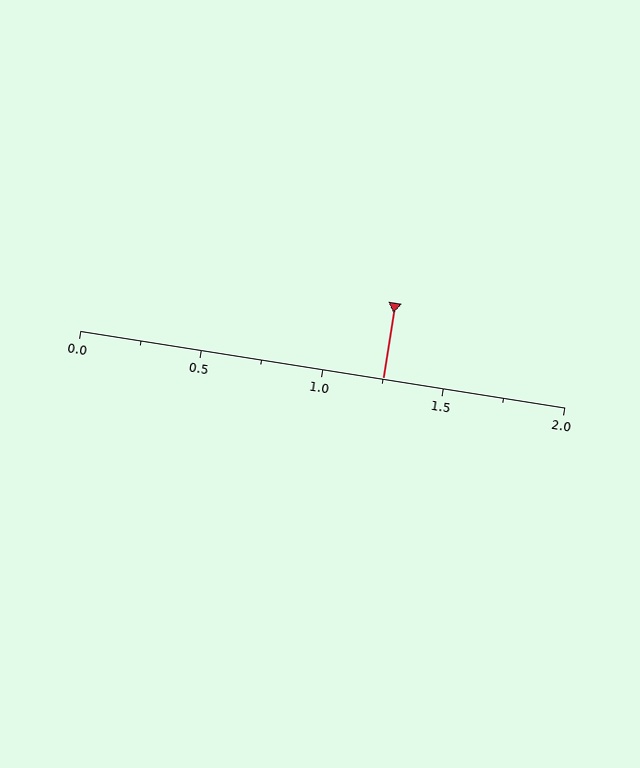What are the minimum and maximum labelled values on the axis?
The axis runs from 0.0 to 2.0.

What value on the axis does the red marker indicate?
The marker indicates approximately 1.25.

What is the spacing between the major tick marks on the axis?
The major ticks are spaced 0.5 apart.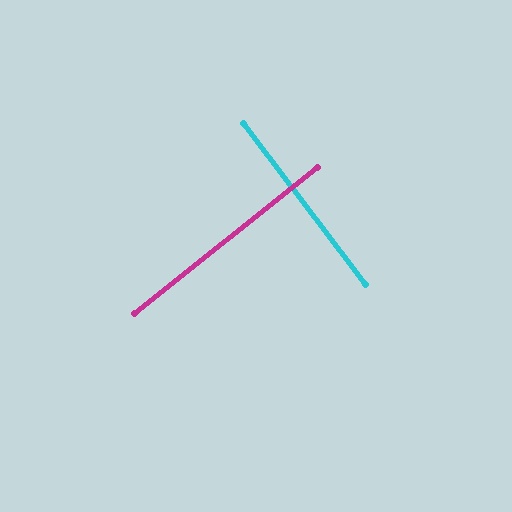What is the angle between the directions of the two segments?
Approximately 89 degrees.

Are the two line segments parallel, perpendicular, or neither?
Perpendicular — they meet at approximately 89°.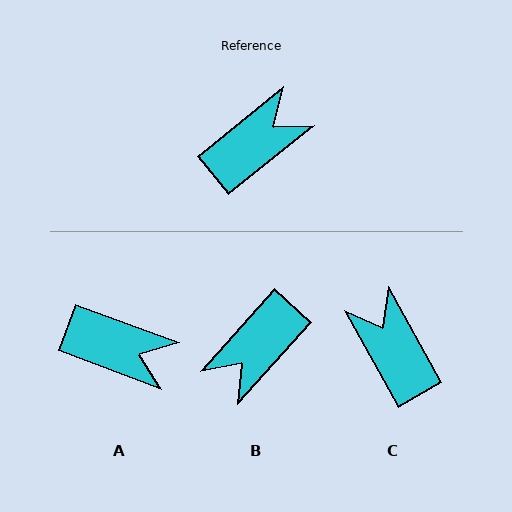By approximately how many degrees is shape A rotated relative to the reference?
Approximately 59 degrees clockwise.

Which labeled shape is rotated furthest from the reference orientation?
B, about 171 degrees away.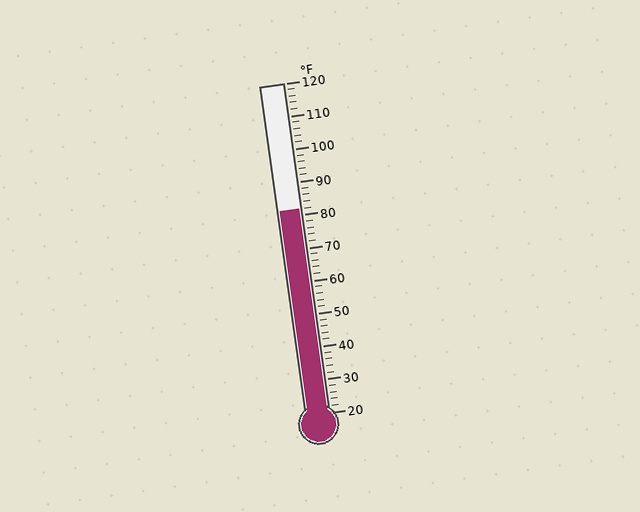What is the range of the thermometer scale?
The thermometer scale ranges from 20°F to 120°F.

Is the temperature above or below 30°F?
The temperature is above 30°F.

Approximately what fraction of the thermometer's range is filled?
The thermometer is filled to approximately 60% of its range.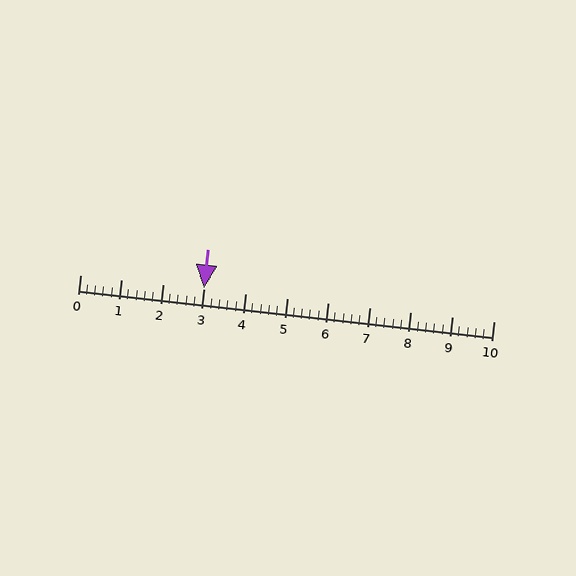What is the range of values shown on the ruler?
The ruler shows values from 0 to 10.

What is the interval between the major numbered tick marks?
The major tick marks are spaced 1 units apart.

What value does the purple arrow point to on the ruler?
The purple arrow points to approximately 3.0.